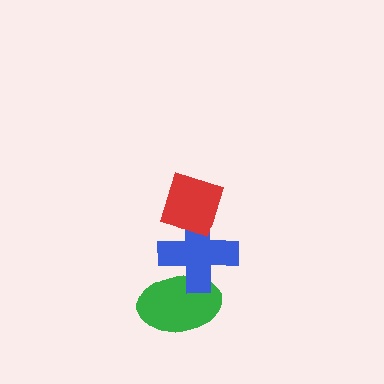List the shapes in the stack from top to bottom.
From top to bottom: the red diamond, the blue cross, the green ellipse.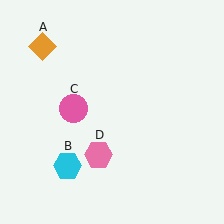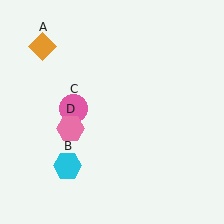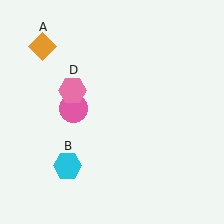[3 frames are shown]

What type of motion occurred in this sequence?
The pink hexagon (object D) rotated clockwise around the center of the scene.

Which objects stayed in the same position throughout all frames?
Orange diamond (object A) and cyan hexagon (object B) and pink circle (object C) remained stationary.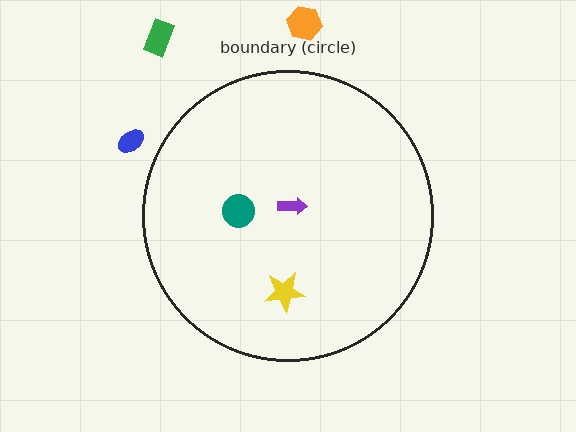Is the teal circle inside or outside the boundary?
Inside.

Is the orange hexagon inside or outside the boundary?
Outside.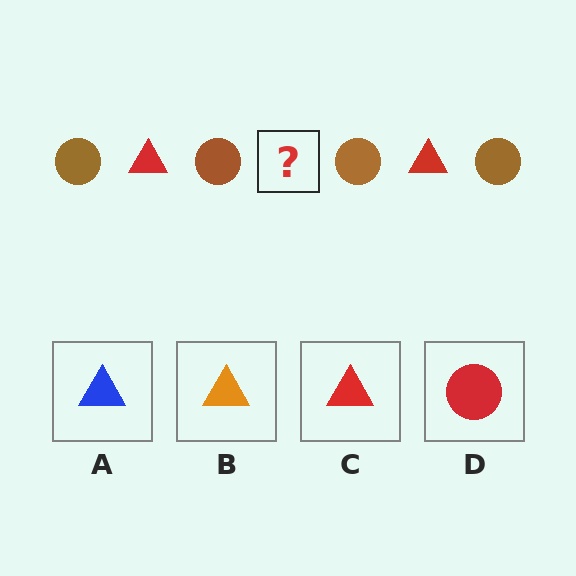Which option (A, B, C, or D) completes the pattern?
C.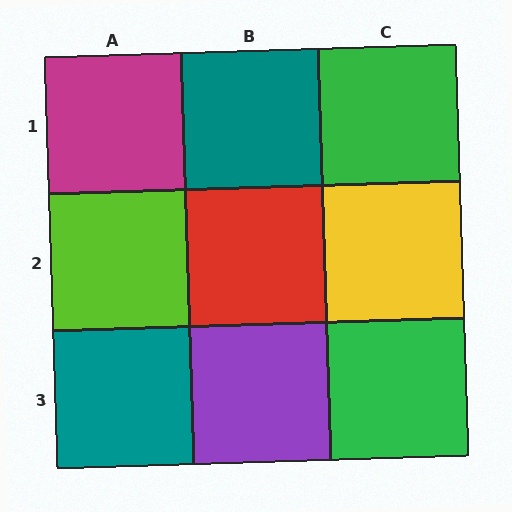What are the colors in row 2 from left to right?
Lime, red, yellow.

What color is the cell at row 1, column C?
Green.